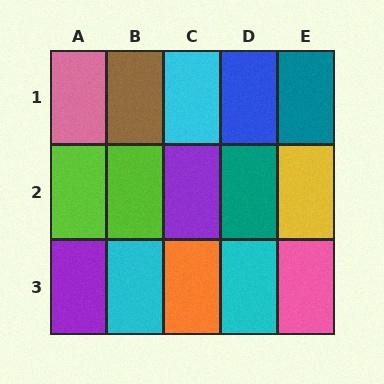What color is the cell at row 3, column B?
Cyan.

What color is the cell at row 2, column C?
Purple.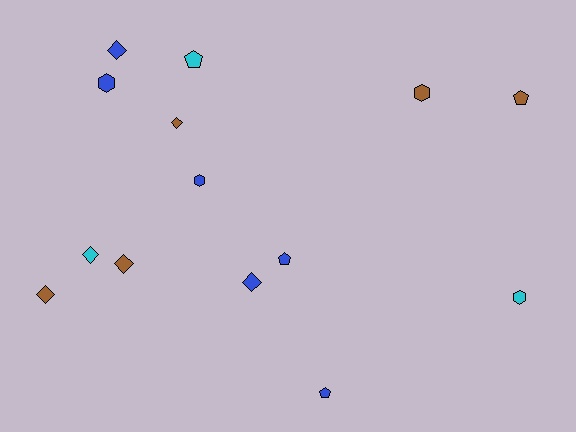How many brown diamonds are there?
There are 3 brown diamonds.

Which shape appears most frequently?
Diamond, with 6 objects.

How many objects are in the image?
There are 14 objects.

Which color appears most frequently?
Blue, with 6 objects.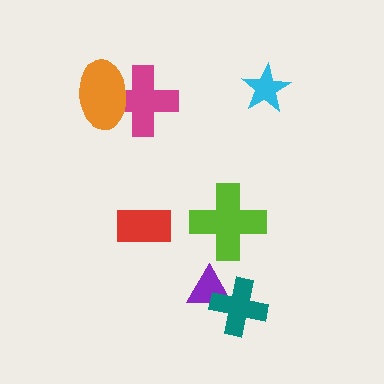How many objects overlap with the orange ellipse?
1 object overlaps with the orange ellipse.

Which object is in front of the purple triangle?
The teal cross is in front of the purple triangle.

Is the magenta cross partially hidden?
Yes, it is partially covered by another shape.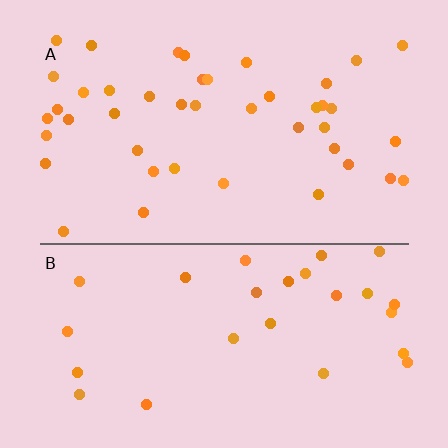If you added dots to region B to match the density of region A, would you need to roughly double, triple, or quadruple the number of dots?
Approximately double.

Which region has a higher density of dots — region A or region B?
A (the top).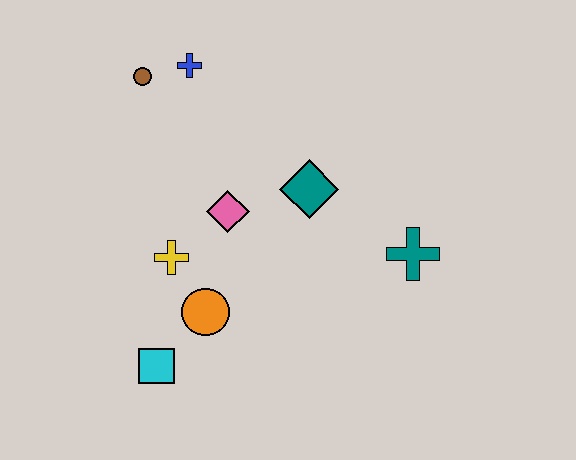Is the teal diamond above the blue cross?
No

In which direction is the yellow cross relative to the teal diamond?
The yellow cross is to the left of the teal diamond.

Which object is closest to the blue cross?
The brown circle is closest to the blue cross.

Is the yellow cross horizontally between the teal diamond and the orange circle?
No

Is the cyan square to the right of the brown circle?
Yes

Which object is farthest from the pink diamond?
The teal cross is farthest from the pink diamond.